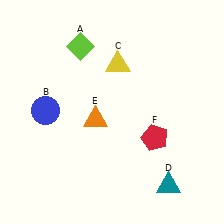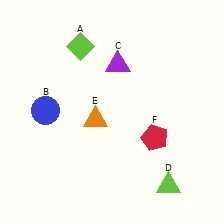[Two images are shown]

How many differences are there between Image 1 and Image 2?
There are 2 differences between the two images.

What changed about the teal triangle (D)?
In Image 1, D is teal. In Image 2, it changed to lime.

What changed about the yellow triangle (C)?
In Image 1, C is yellow. In Image 2, it changed to purple.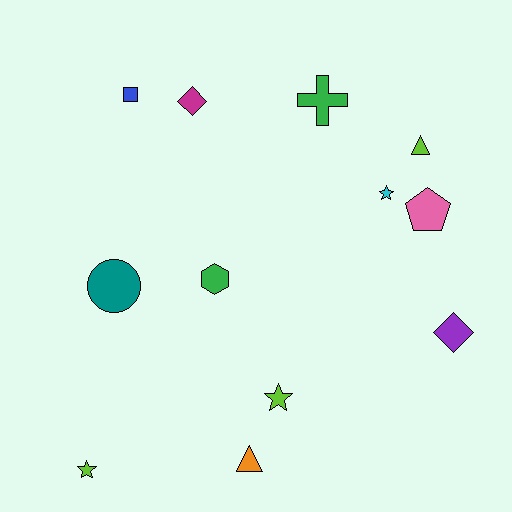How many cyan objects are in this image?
There is 1 cyan object.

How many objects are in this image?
There are 12 objects.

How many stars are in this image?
There are 3 stars.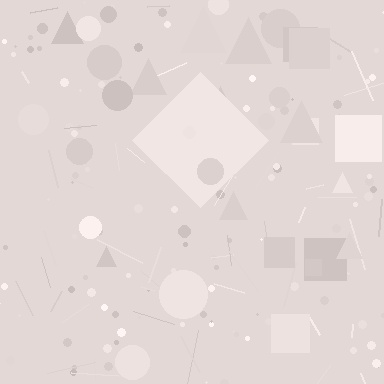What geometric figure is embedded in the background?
A diamond is embedded in the background.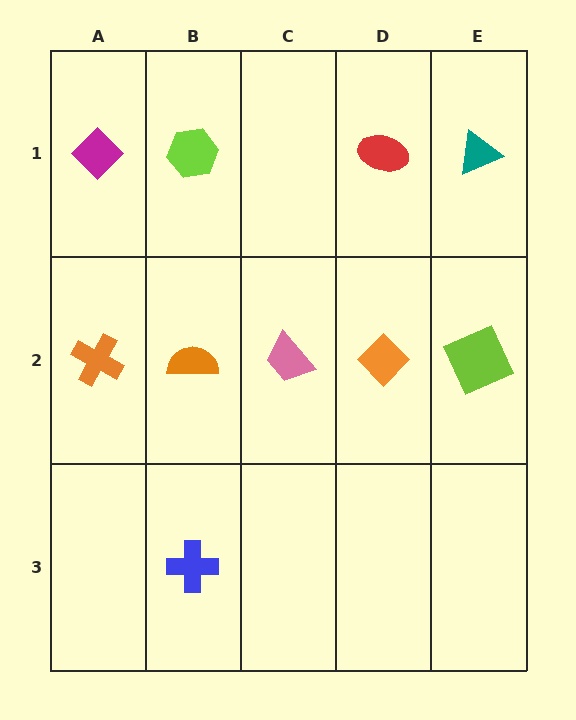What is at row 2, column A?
An orange cross.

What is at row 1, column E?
A teal triangle.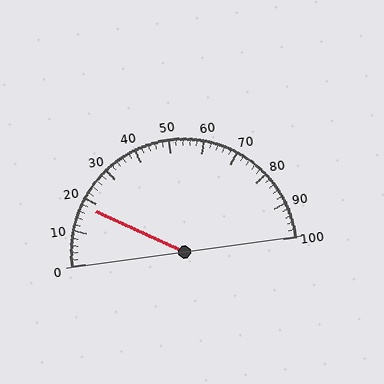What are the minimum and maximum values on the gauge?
The gauge ranges from 0 to 100.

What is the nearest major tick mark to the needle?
The nearest major tick mark is 20.